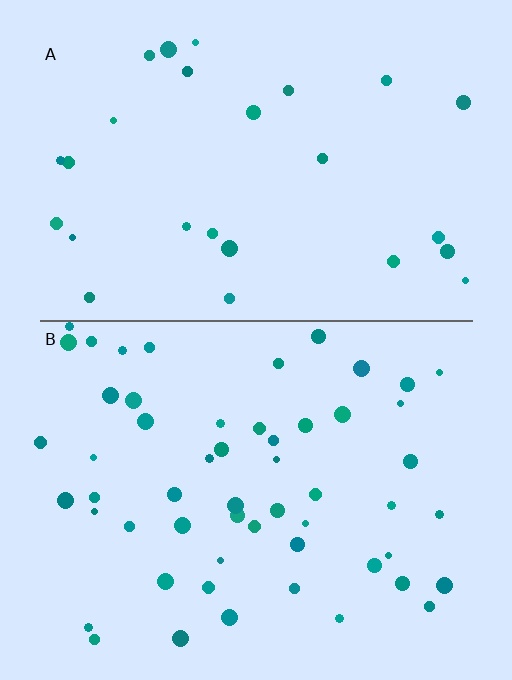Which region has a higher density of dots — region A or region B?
B (the bottom).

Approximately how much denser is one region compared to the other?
Approximately 2.1× — region B over region A.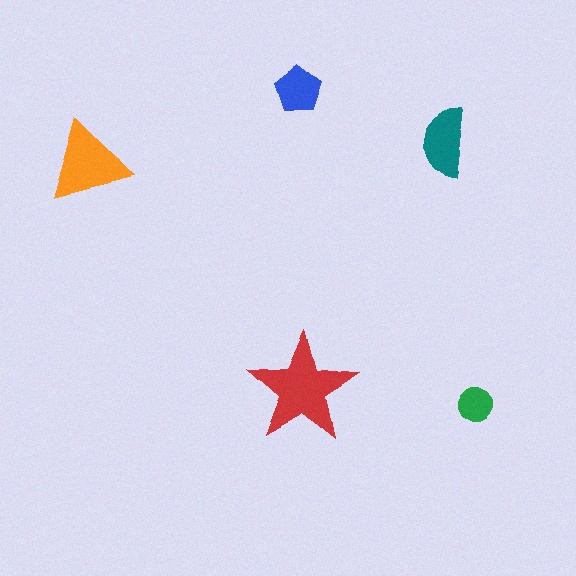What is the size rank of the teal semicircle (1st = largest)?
3rd.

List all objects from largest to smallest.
The red star, the orange triangle, the teal semicircle, the blue pentagon, the green circle.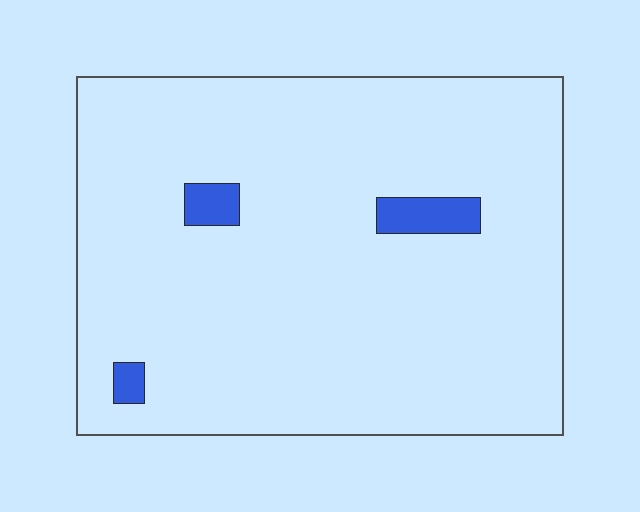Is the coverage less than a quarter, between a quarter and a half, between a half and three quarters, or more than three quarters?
Less than a quarter.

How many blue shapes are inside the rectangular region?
3.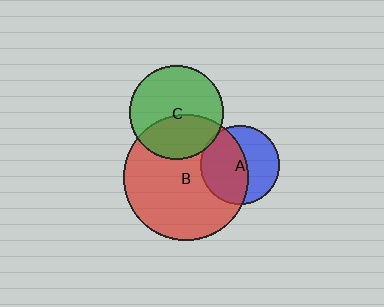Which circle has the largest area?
Circle B (red).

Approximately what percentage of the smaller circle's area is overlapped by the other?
Approximately 55%.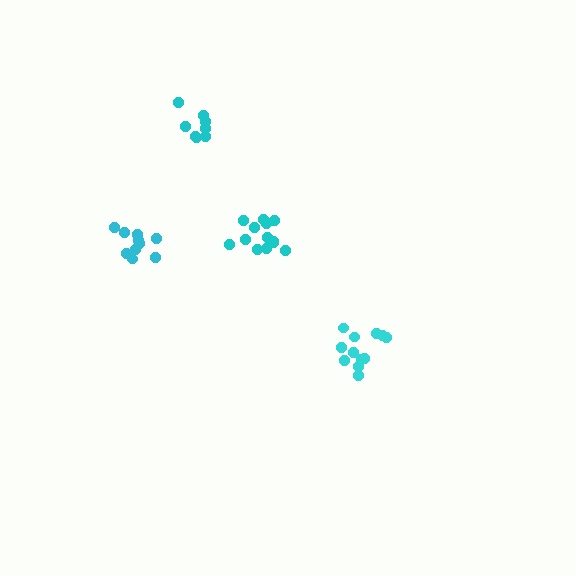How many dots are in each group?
Group 1: 12 dots, Group 2: 10 dots, Group 3: 13 dots, Group 4: 8 dots (43 total).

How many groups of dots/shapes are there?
There are 4 groups.